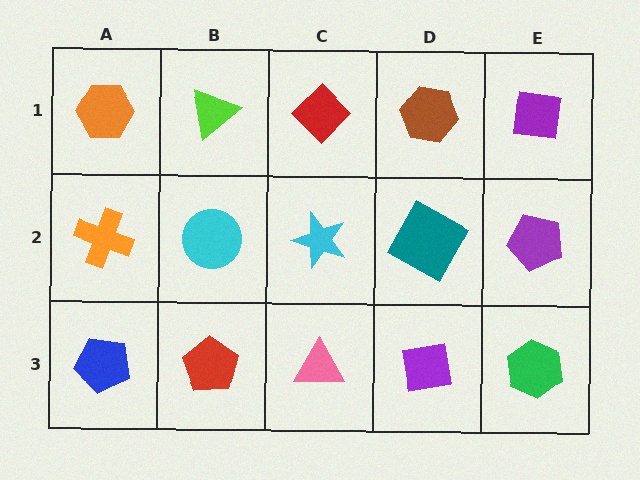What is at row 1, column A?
An orange hexagon.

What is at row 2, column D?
A teal square.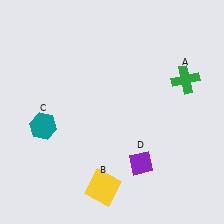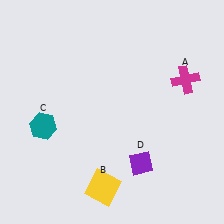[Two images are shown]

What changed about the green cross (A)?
In Image 1, A is green. In Image 2, it changed to magenta.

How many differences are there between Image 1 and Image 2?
There is 1 difference between the two images.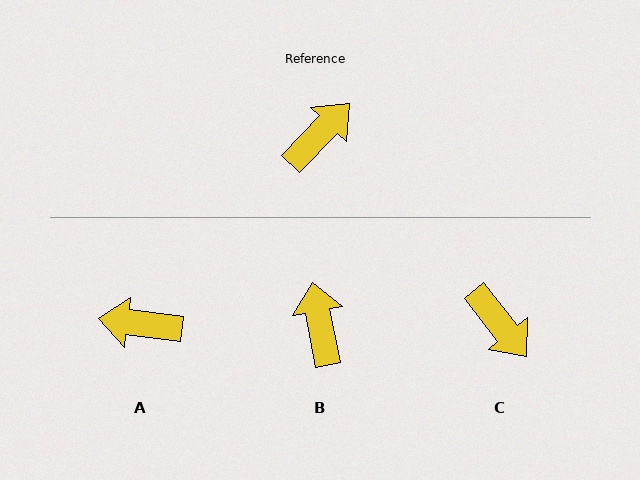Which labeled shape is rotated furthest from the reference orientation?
A, about 127 degrees away.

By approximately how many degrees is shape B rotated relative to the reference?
Approximately 55 degrees counter-clockwise.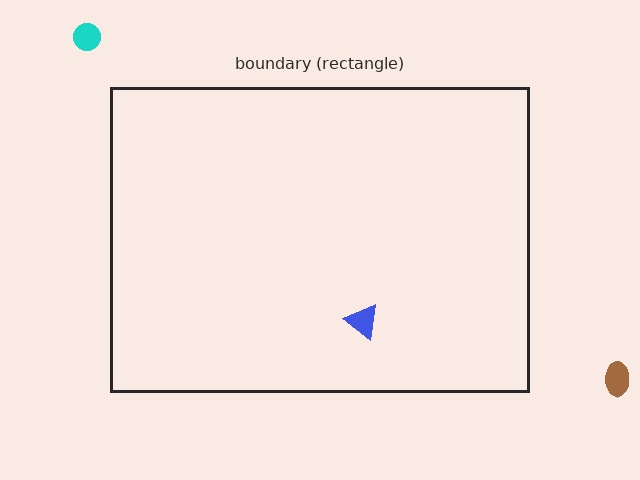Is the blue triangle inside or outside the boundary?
Inside.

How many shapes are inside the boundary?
1 inside, 2 outside.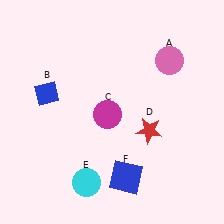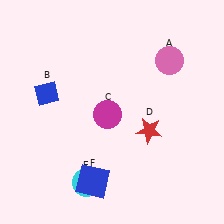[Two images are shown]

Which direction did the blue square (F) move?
The blue square (F) moved left.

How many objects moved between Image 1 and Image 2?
1 object moved between the two images.